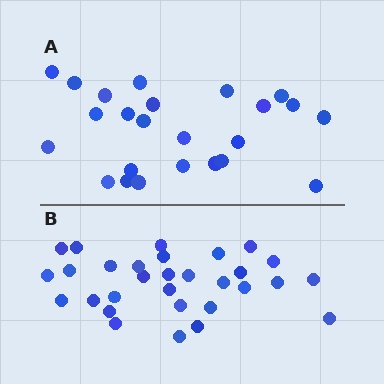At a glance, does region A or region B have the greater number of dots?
Region B (the bottom region) has more dots.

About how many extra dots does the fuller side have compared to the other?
Region B has about 6 more dots than region A.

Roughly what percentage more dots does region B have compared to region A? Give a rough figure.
About 25% more.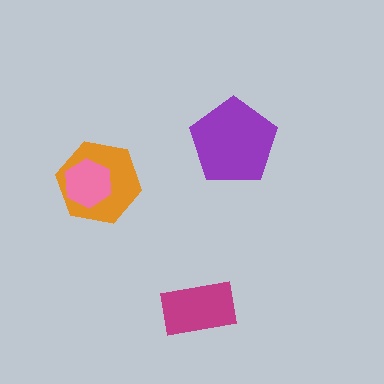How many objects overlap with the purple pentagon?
0 objects overlap with the purple pentagon.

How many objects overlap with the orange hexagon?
1 object overlaps with the orange hexagon.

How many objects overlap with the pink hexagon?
1 object overlaps with the pink hexagon.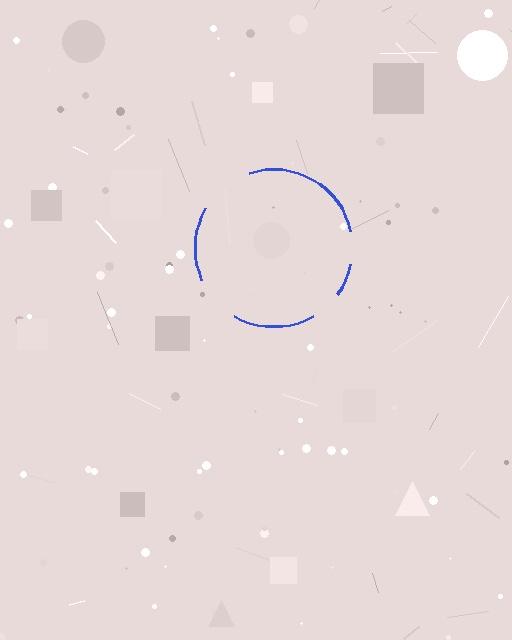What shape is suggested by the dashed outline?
The dashed outline suggests a circle.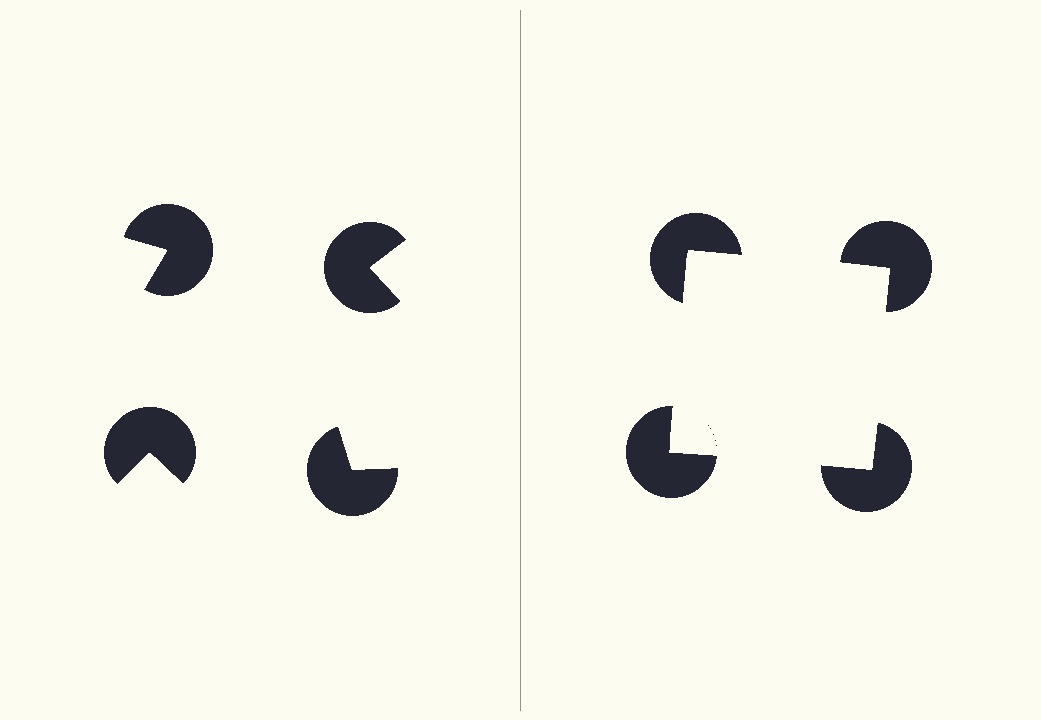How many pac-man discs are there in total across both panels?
8 — 4 on each side.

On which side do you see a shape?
An illusory square appears on the right side. On the left side the wedge cuts are rotated, so no coherent shape forms.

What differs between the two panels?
The pac-man discs are positioned identically on both sides; only the wedge orientations differ. On the right they align to a square; on the left they are misaligned.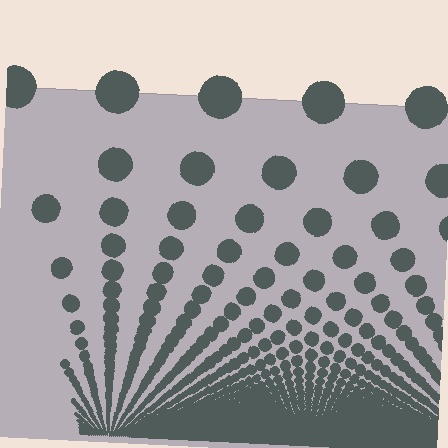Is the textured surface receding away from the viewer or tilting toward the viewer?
The surface appears to tilt toward the viewer. Texture elements get larger and sparser toward the top.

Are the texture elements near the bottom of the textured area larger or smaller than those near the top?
Smaller. The gradient is inverted — elements near the bottom are smaller and denser.